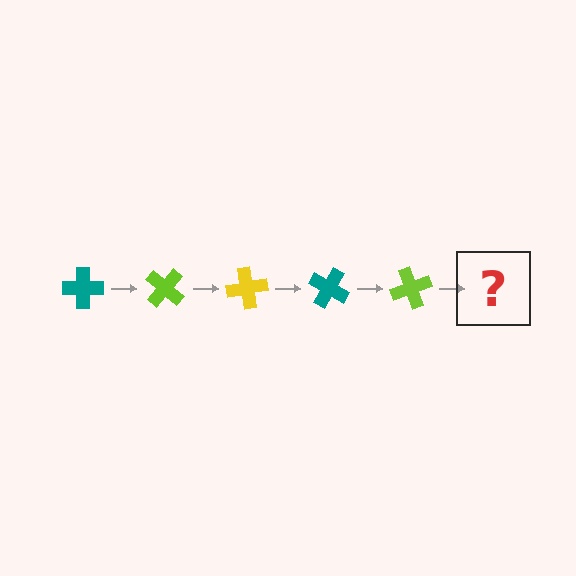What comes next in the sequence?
The next element should be a yellow cross, rotated 200 degrees from the start.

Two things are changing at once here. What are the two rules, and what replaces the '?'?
The two rules are that it rotates 40 degrees each step and the color cycles through teal, lime, and yellow. The '?' should be a yellow cross, rotated 200 degrees from the start.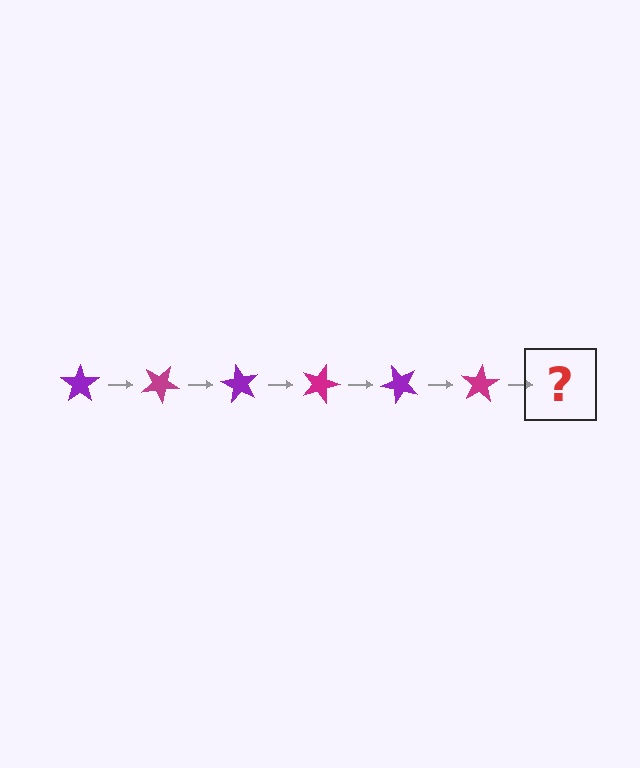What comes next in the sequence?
The next element should be a purple star, rotated 180 degrees from the start.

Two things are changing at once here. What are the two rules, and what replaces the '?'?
The two rules are that it rotates 30 degrees each step and the color cycles through purple and magenta. The '?' should be a purple star, rotated 180 degrees from the start.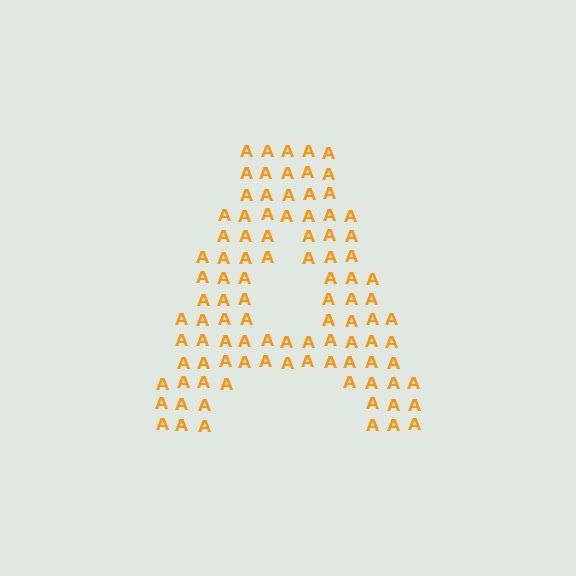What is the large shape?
The large shape is the letter A.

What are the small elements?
The small elements are letter A's.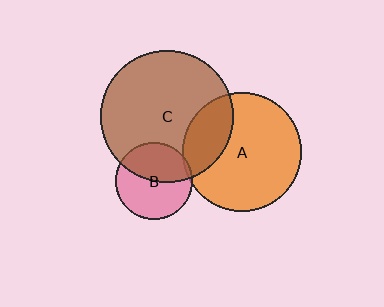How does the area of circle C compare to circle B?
Approximately 3.0 times.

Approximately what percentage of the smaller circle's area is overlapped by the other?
Approximately 5%.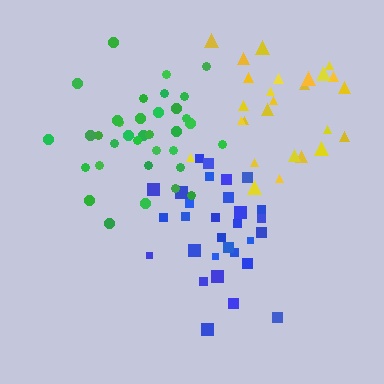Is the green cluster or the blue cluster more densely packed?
Green.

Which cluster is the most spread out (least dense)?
Yellow.